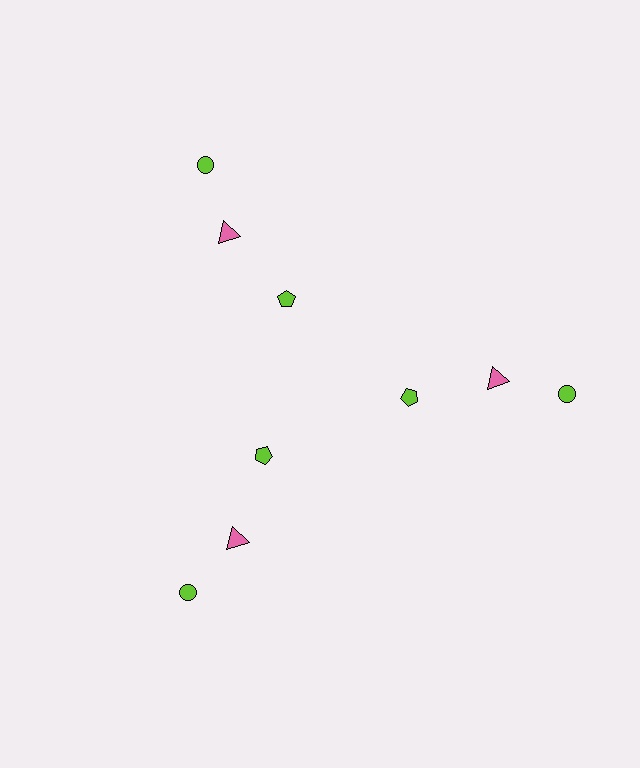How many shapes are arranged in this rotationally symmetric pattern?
There are 9 shapes, arranged in 3 groups of 3.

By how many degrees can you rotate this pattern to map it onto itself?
The pattern maps onto itself every 120 degrees of rotation.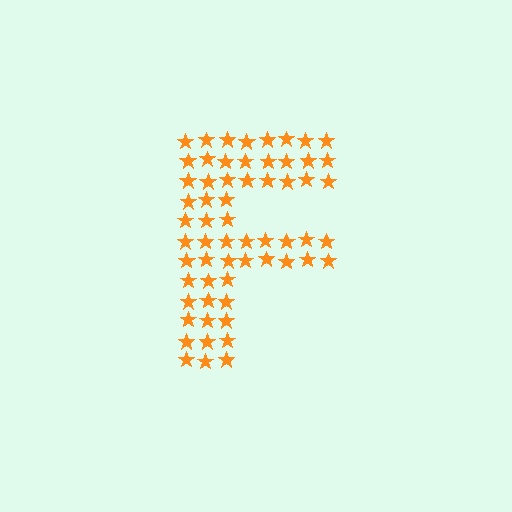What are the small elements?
The small elements are stars.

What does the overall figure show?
The overall figure shows the letter F.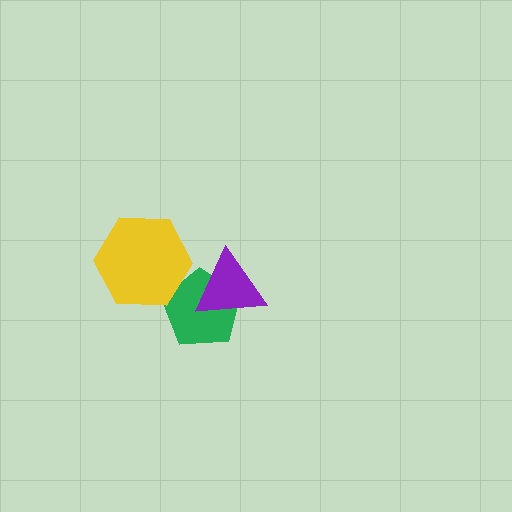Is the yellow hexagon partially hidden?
No, no other shape covers it.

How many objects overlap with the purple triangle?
1 object overlaps with the purple triangle.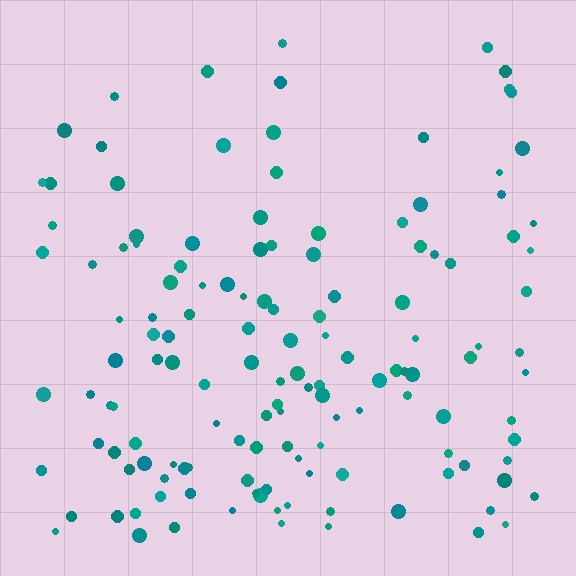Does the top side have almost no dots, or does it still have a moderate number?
Still a moderate number, just noticeably fewer than the bottom.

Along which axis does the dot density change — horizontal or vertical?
Vertical.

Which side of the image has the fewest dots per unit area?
The top.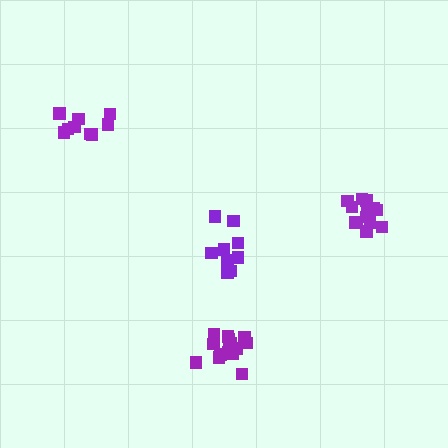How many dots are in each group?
Group 1: 15 dots, Group 2: 9 dots, Group 3: 9 dots, Group 4: 14 dots (47 total).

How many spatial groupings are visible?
There are 4 spatial groupings.